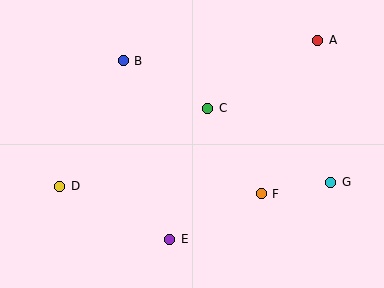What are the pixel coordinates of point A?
Point A is at (318, 41).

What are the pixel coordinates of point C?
Point C is at (208, 108).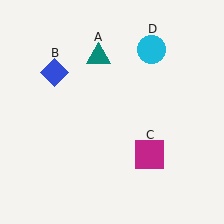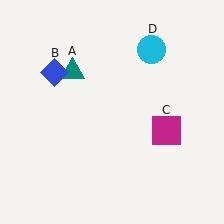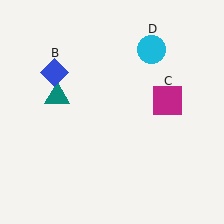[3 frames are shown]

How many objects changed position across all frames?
2 objects changed position: teal triangle (object A), magenta square (object C).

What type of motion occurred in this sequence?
The teal triangle (object A), magenta square (object C) rotated counterclockwise around the center of the scene.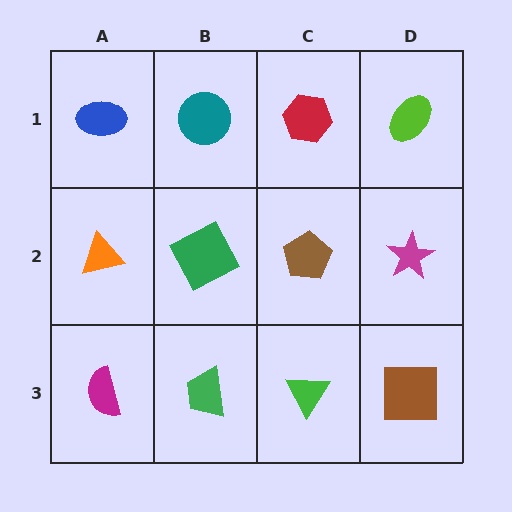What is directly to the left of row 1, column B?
A blue ellipse.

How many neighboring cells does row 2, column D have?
3.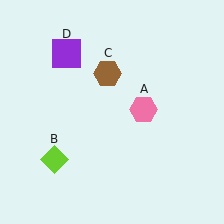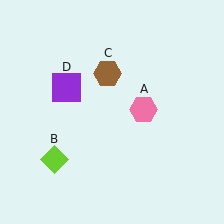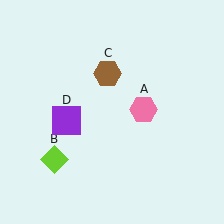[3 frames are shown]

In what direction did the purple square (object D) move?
The purple square (object D) moved down.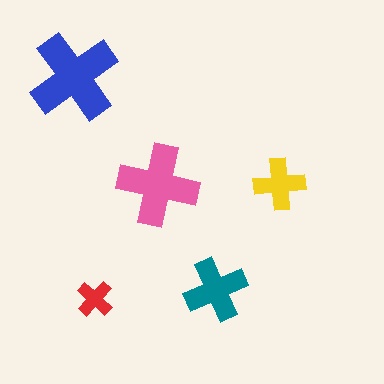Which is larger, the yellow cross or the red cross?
The yellow one.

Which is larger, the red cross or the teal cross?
The teal one.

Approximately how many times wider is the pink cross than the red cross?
About 2 times wider.